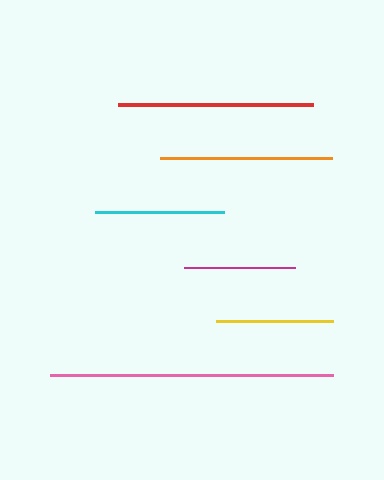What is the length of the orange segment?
The orange segment is approximately 172 pixels long.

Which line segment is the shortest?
The magenta line is the shortest at approximately 111 pixels.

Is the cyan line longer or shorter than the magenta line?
The cyan line is longer than the magenta line.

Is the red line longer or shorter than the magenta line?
The red line is longer than the magenta line.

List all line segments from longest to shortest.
From longest to shortest: pink, red, orange, cyan, yellow, magenta.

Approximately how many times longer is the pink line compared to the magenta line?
The pink line is approximately 2.5 times the length of the magenta line.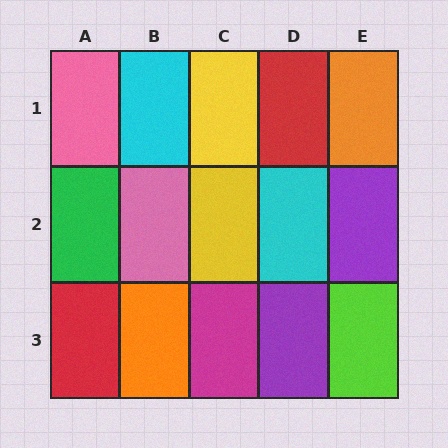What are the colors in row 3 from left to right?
Red, orange, magenta, purple, lime.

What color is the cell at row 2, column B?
Pink.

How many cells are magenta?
1 cell is magenta.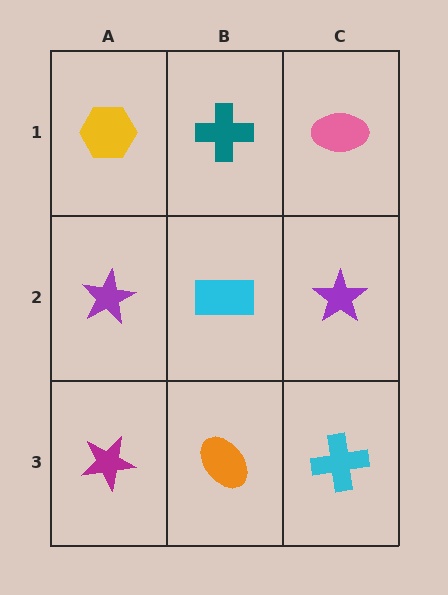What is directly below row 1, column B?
A cyan rectangle.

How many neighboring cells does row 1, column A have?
2.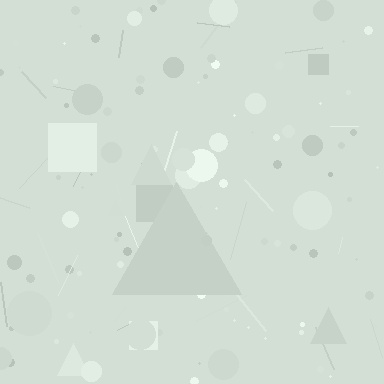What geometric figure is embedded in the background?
A triangle is embedded in the background.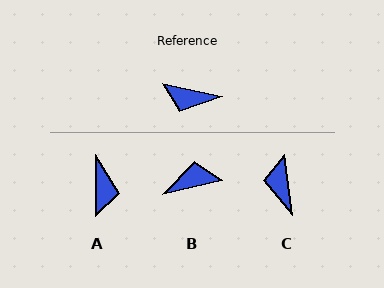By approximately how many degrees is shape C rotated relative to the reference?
Approximately 70 degrees clockwise.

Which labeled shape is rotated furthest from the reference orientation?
B, about 154 degrees away.